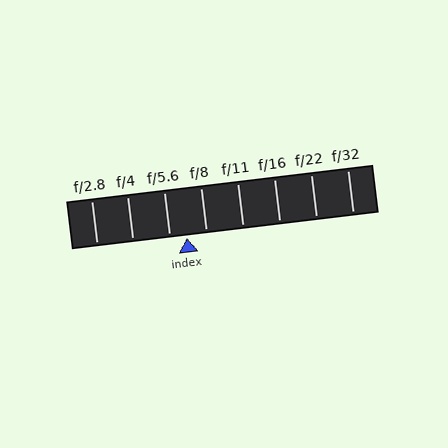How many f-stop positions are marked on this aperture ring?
There are 8 f-stop positions marked.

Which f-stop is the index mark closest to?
The index mark is closest to f/5.6.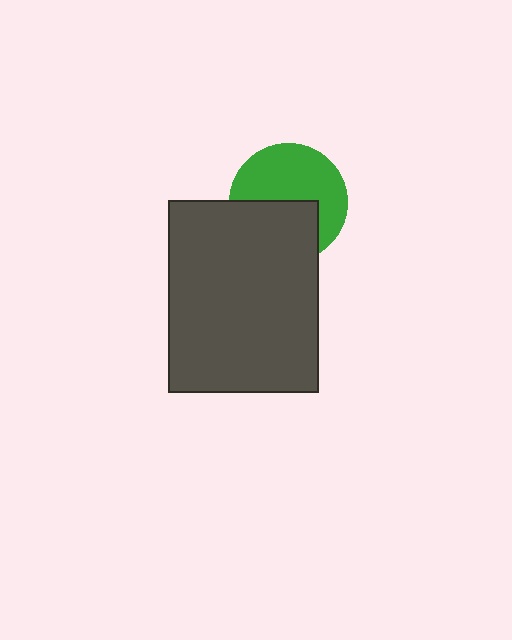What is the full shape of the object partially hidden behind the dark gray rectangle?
The partially hidden object is a green circle.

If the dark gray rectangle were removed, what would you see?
You would see the complete green circle.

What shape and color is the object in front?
The object in front is a dark gray rectangle.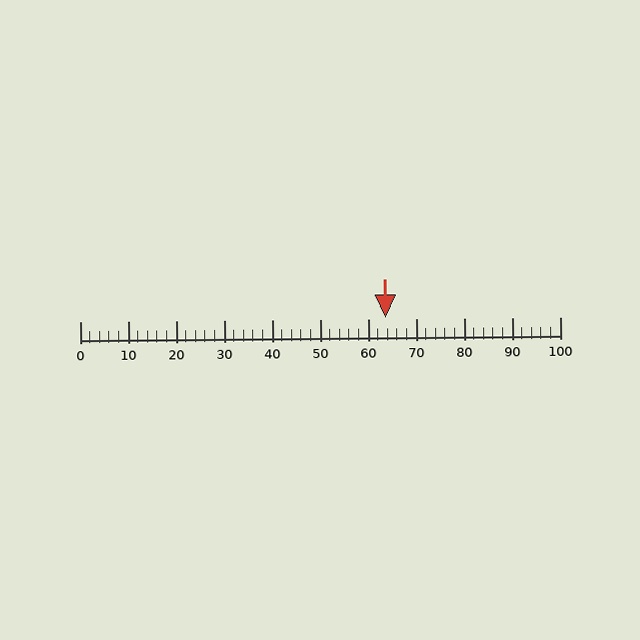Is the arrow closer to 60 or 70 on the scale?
The arrow is closer to 60.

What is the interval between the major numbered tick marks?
The major tick marks are spaced 10 units apart.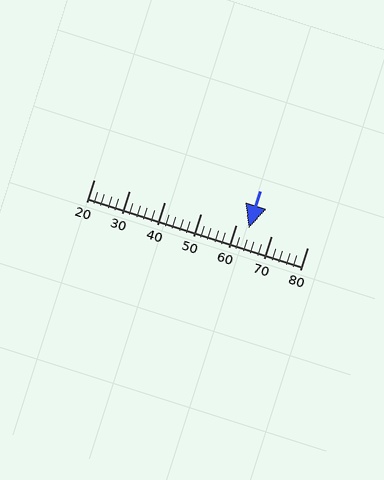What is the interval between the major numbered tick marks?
The major tick marks are spaced 10 units apart.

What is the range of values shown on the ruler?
The ruler shows values from 20 to 80.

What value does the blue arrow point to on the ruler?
The blue arrow points to approximately 64.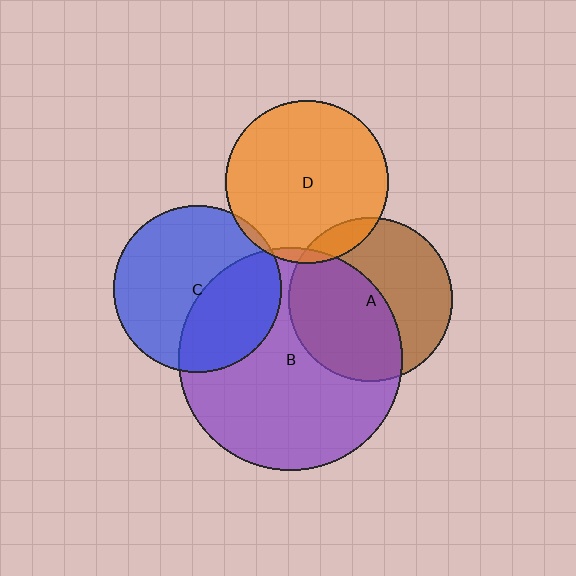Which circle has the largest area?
Circle B (purple).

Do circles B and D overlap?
Yes.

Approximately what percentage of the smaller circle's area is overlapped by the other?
Approximately 5%.